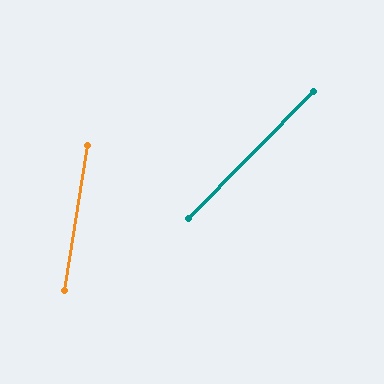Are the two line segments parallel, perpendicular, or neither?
Neither parallel nor perpendicular — they differ by about 35°.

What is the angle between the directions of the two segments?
Approximately 35 degrees.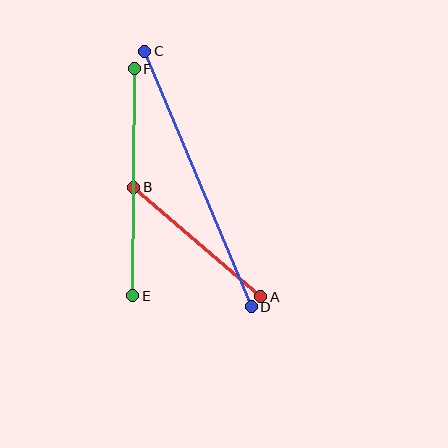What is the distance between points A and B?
The distance is approximately 167 pixels.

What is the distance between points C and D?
The distance is approximately 277 pixels.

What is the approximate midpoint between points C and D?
The midpoint is at approximately (198, 179) pixels.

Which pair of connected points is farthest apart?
Points C and D are farthest apart.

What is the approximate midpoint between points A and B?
The midpoint is at approximately (197, 242) pixels.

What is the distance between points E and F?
The distance is approximately 227 pixels.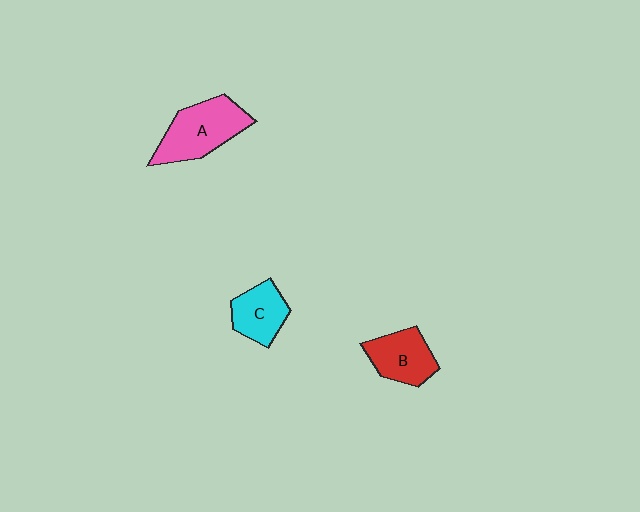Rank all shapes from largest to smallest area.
From largest to smallest: A (pink), B (red), C (cyan).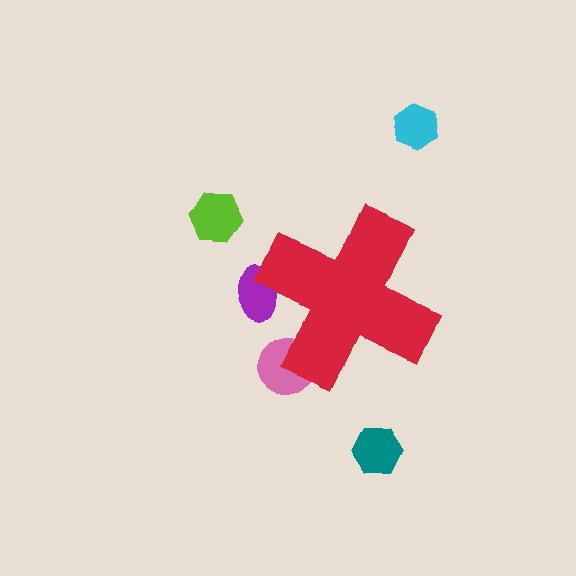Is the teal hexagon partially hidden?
No, the teal hexagon is fully visible.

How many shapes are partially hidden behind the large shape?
2 shapes are partially hidden.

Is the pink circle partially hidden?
Yes, the pink circle is partially hidden behind the red cross.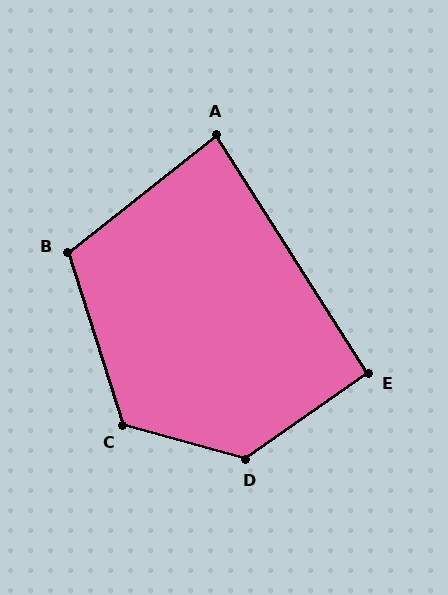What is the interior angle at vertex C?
Approximately 123 degrees (obtuse).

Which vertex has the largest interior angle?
D, at approximately 130 degrees.